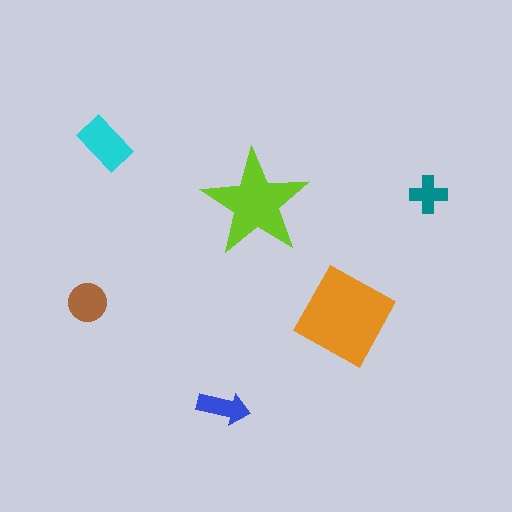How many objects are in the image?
There are 6 objects in the image.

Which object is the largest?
The orange square.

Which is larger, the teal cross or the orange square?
The orange square.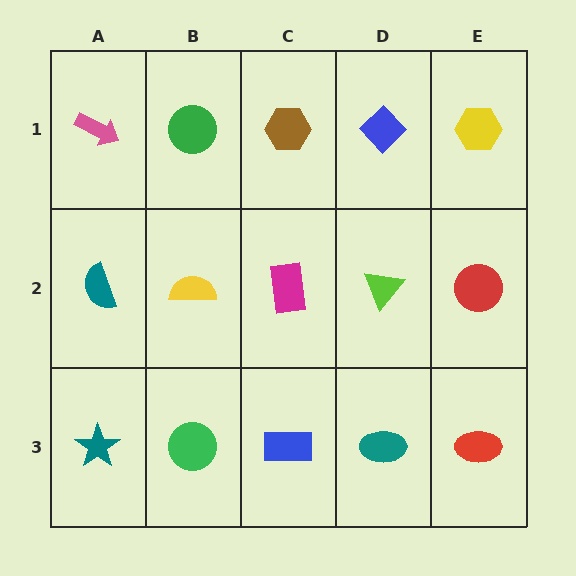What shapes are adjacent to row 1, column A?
A teal semicircle (row 2, column A), a green circle (row 1, column B).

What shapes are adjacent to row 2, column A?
A pink arrow (row 1, column A), a teal star (row 3, column A), a yellow semicircle (row 2, column B).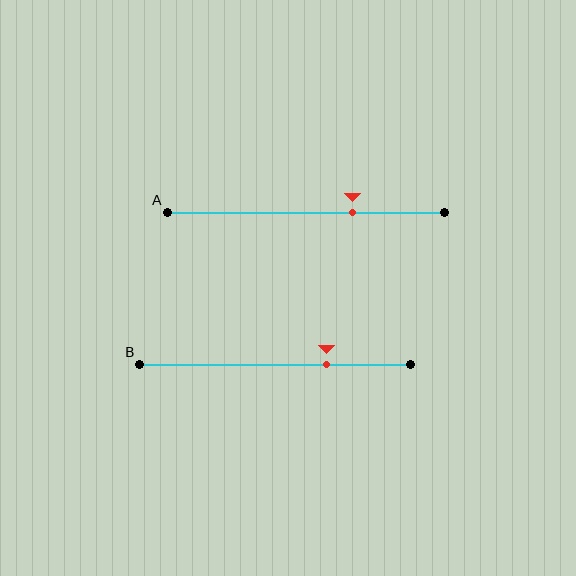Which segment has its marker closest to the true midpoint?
Segment A has its marker closest to the true midpoint.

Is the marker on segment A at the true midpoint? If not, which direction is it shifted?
No, the marker on segment A is shifted to the right by about 17% of the segment length.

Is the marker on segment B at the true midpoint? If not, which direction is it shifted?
No, the marker on segment B is shifted to the right by about 19% of the segment length.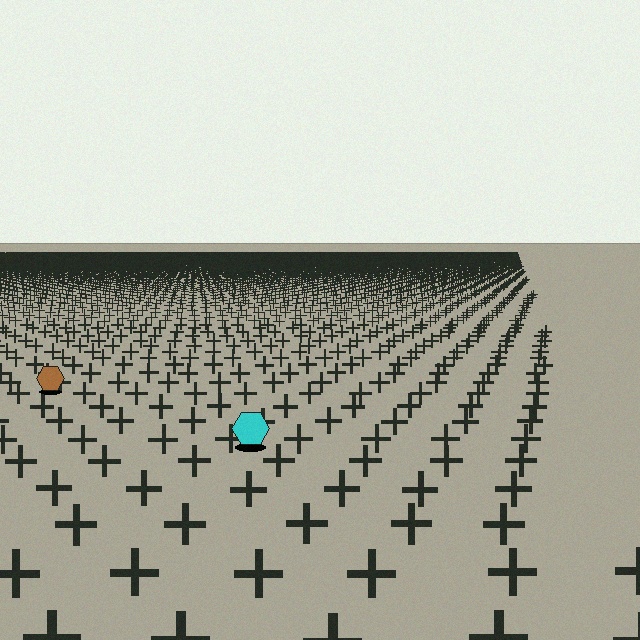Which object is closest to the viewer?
The cyan hexagon is closest. The texture marks near it are larger and more spread out.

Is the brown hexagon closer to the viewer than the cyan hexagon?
No. The cyan hexagon is closer — you can tell from the texture gradient: the ground texture is coarser near it.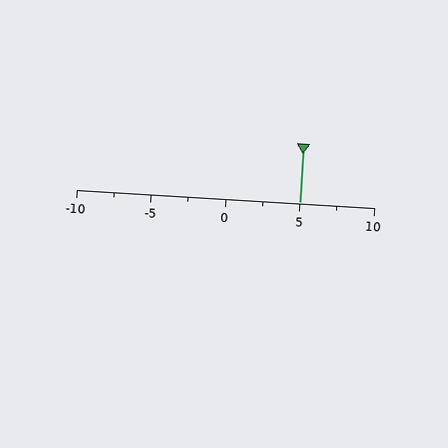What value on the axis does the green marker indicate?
The marker indicates approximately 5.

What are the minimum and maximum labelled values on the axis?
The axis runs from -10 to 10.